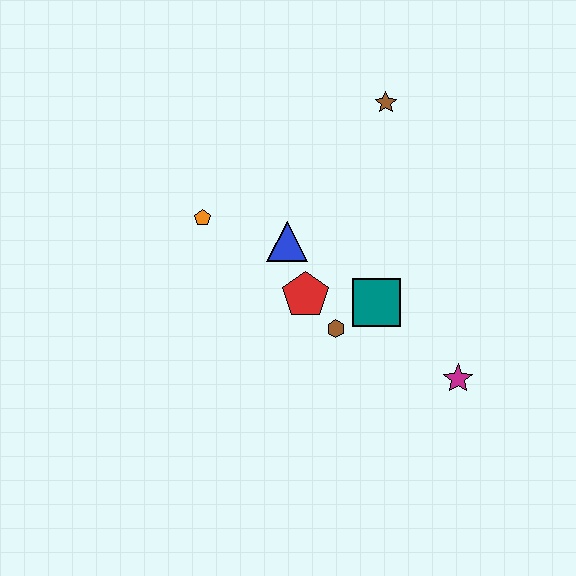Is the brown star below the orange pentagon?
No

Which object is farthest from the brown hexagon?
The brown star is farthest from the brown hexagon.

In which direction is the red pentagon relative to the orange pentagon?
The red pentagon is to the right of the orange pentagon.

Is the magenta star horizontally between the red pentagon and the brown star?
No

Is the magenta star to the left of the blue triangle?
No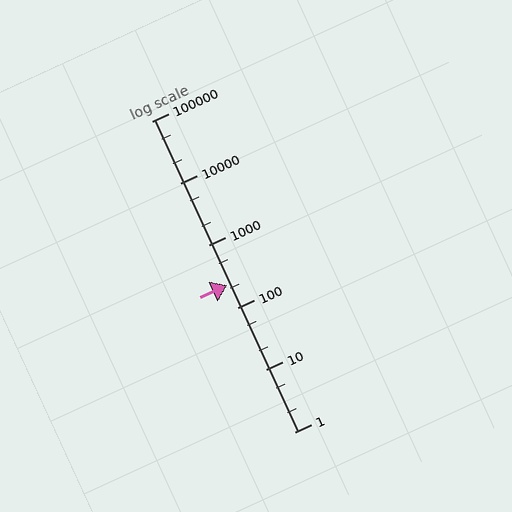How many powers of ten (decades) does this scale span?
The scale spans 5 decades, from 1 to 100000.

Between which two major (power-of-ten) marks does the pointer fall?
The pointer is between 100 and 1000.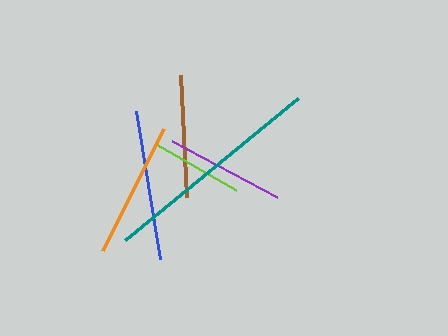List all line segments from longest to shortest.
From longest to shortest: teal, blue, orange, brown, purple, lime.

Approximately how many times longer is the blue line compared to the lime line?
The blue line is approximately 1.6 times the length of the lime line.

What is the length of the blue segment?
The blue segment is approximately 151 pixels long.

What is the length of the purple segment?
The purple segment is approximately 118 pixels long.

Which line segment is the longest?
The teal line is the longest at approximately 224 pixels.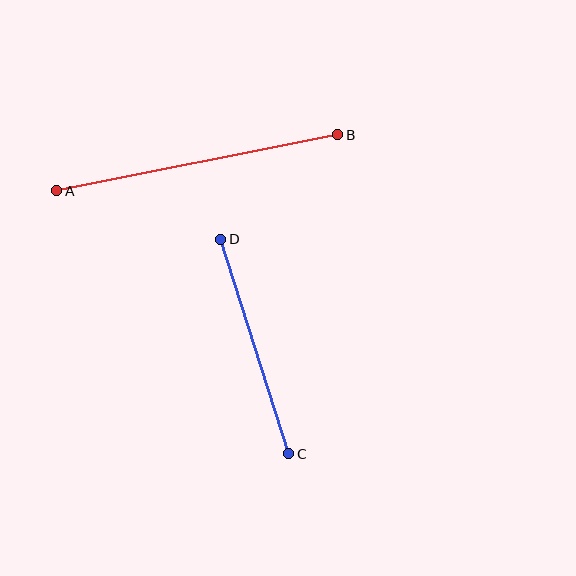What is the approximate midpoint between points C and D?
The midpoint is at approximately (255, 347) pixels.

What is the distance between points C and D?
The distance is approximately 225 pixels.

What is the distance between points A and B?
The distance is approximately 286 pixels.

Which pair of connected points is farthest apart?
Points A and B are farthest apart.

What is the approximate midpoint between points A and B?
The midpoint is at approximately (197, 163) pixels.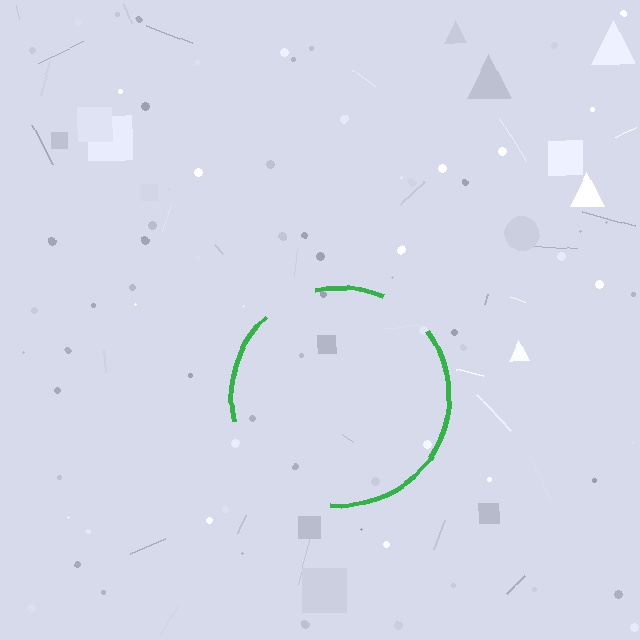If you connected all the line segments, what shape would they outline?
They would outline a circle.